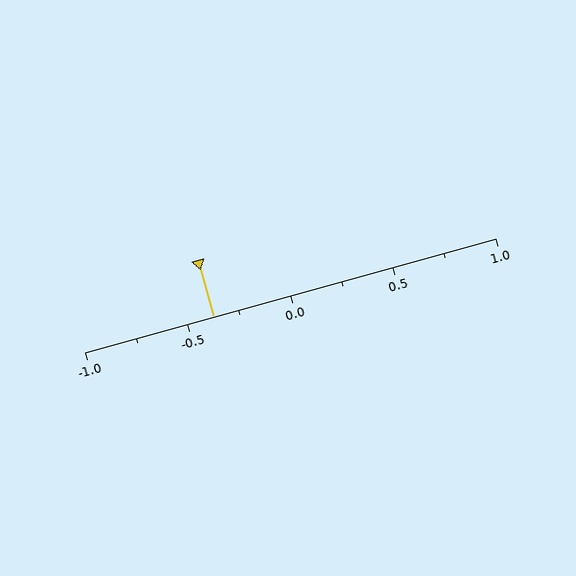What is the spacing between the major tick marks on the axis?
The major ticks are spaced 0.5 apart.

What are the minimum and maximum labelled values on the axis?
The axis runs from -1.0 to 1.0.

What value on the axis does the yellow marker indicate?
The marker indicates approximately -0.38.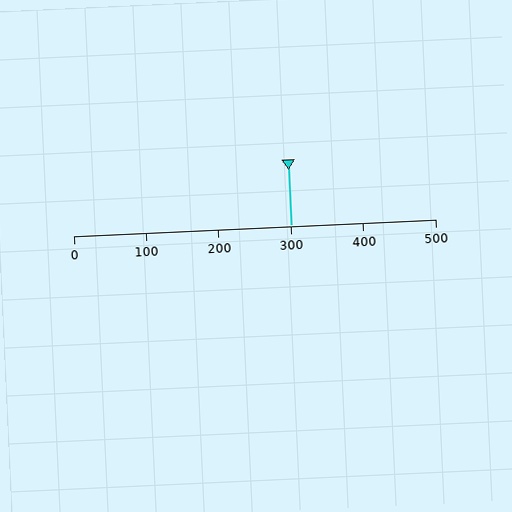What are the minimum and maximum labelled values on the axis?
The axis runs from 0 to 500.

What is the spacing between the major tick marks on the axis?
The major ticks are spaced 100 apart.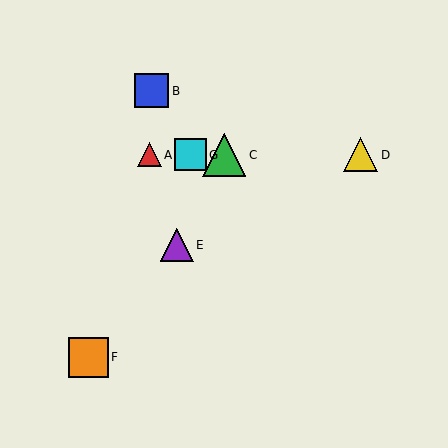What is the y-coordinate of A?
Object A is at y≈155.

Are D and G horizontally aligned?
Yes, both are at y≈155.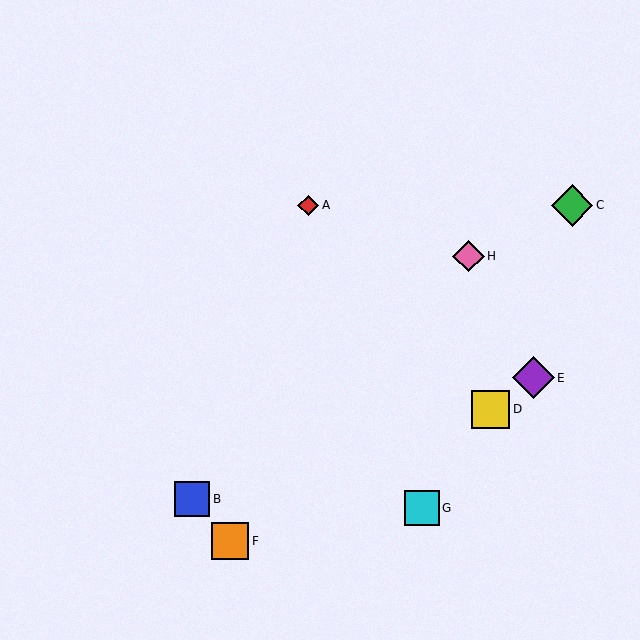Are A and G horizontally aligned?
No, A is at y≈205 and G is at y≈508.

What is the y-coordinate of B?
Object B is at y≈499.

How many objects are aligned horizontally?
2 objects (A, C) are aligned horizontally.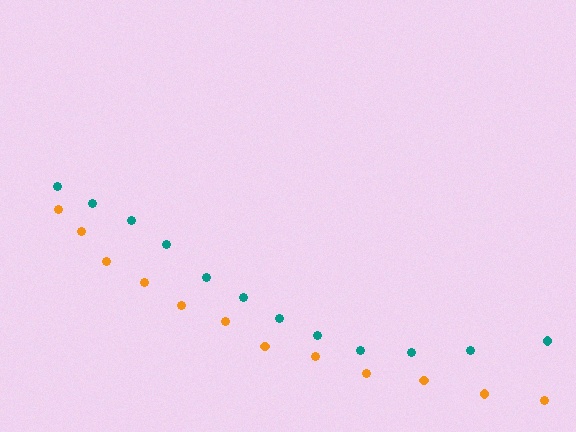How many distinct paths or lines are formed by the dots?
There are 2 distinct paths.